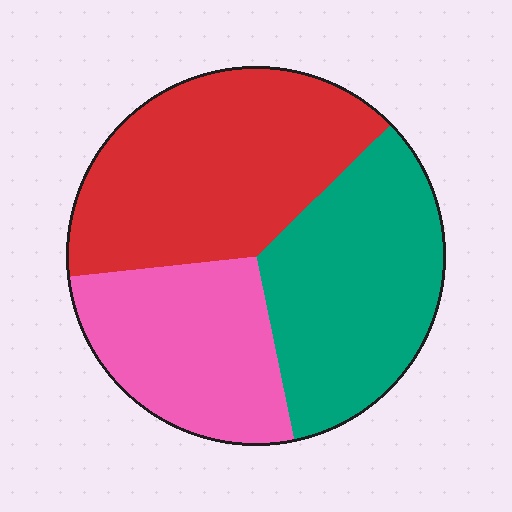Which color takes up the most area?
Red, at roughly 40%.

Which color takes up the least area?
Pink, at roughly 25%.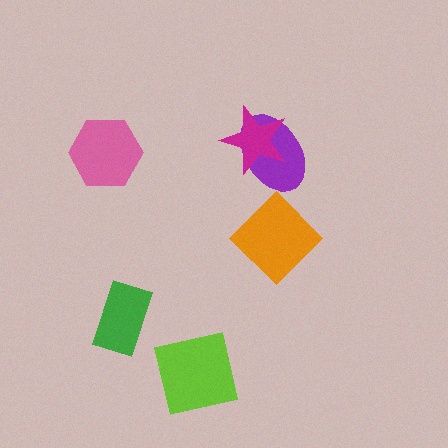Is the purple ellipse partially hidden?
Yes, it is partially covered by another shape.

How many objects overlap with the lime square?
0 objects overlap with the lime square.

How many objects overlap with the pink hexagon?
0 objects overlap with the pink hexagon.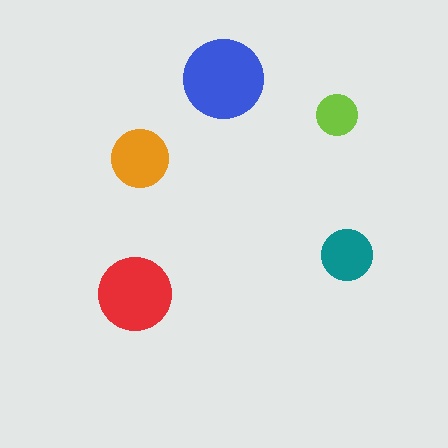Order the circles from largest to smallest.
the blue one, the red one, the orange one, the teal one, the lime one.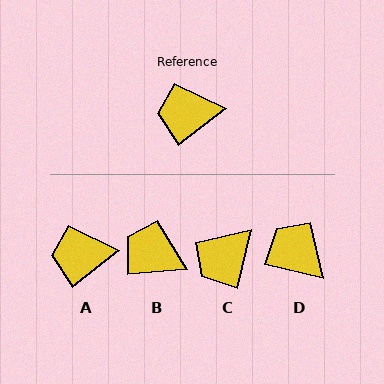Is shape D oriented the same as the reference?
No, it is off by about 51 degrees.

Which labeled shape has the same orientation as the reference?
A.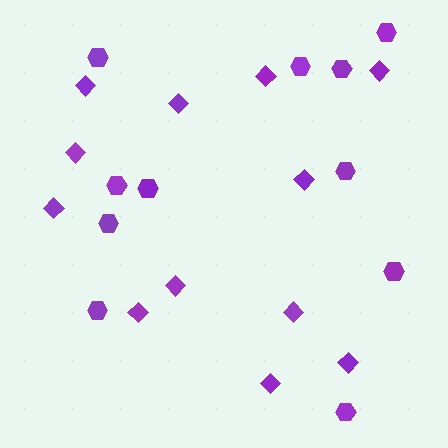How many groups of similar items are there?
There are 2 groups: one group of diamonds (12) and one group of hexagons (11).